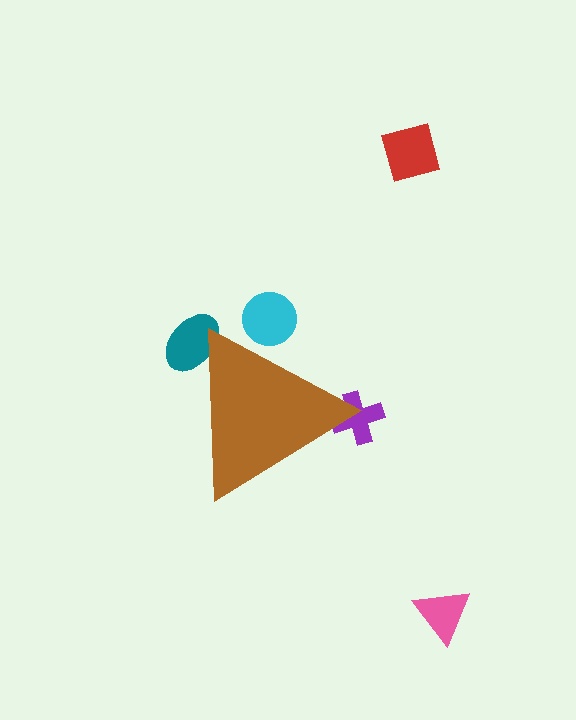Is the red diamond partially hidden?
No, the red diamond is fully visible.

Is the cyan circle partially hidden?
Yes, the cyan circle is partially hidden behind the brown triangle.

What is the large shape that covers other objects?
A brown triangle.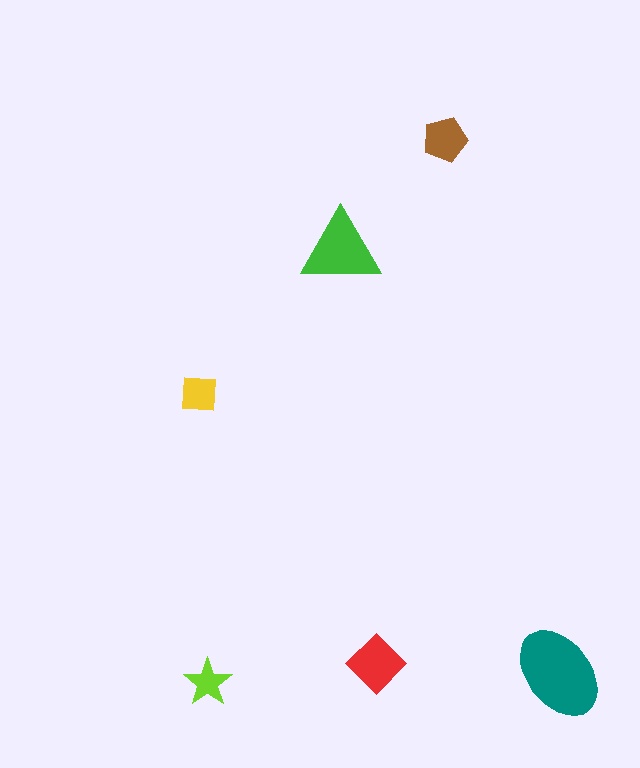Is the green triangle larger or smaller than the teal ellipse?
Smaller.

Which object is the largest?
The teal ellipse.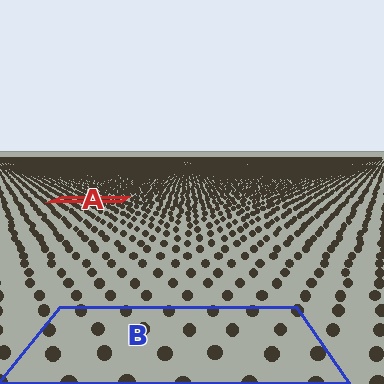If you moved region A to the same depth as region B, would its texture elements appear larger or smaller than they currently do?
They would appear larger. At a closer depth, the same texture elements are projected at a bigger on-screen size.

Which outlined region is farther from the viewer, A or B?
Region A is farther from the viewer — the texture elements inside it appear smaller and more densely packed.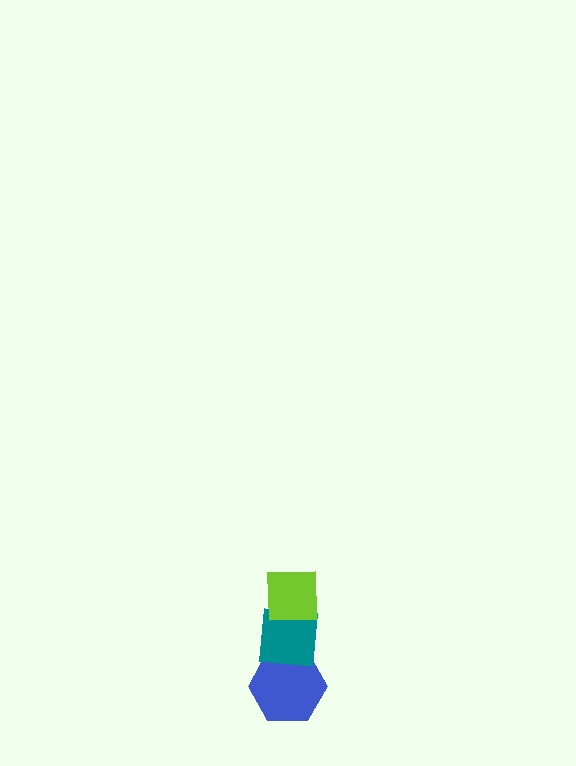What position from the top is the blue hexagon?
The blue hexagon is 3rd from the top.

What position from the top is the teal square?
The teal square is 2nd from the top.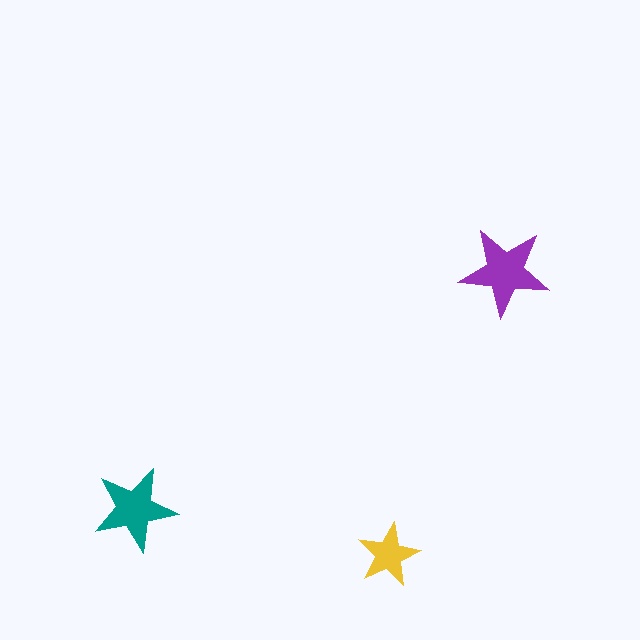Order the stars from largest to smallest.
the purple one, the teal one, the yellow one.